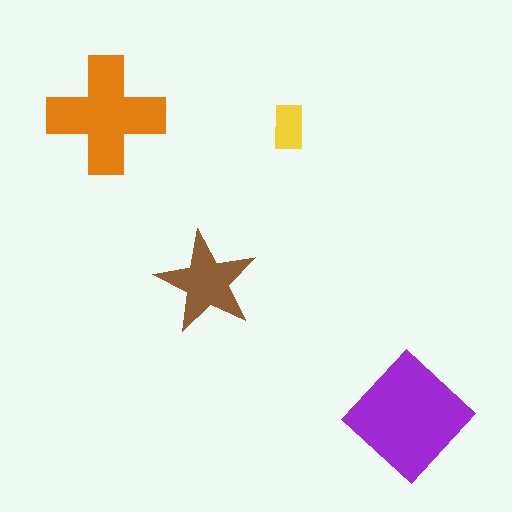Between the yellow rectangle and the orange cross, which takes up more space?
The orange cross.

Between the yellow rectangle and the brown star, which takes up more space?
The brown star.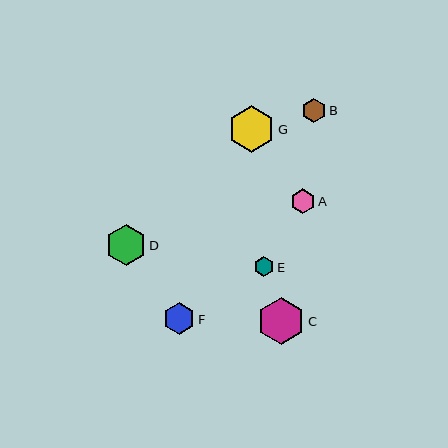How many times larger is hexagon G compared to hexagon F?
Hexagon G is approximately 1.5 times the size of hexagon F.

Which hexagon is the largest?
Hexagon C is the largest with a size of approximately 47 pixels.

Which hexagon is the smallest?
Hexagon E is the smallest with a size of approximately 21 pixels.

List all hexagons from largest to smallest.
From largest to smallest: C, G, D, F, A, B, E.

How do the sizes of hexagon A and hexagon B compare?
Hexagon A and hexagon B are approximately the same size.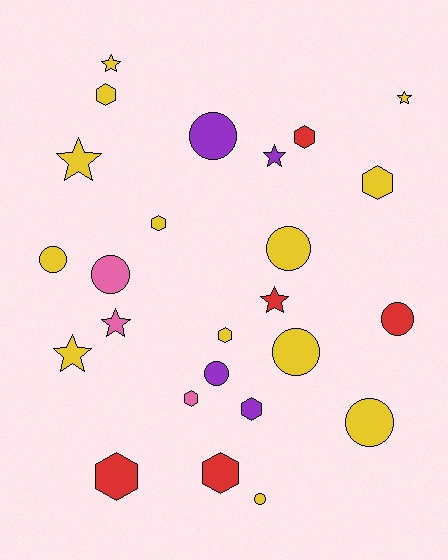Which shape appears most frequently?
Circle, with 9 objects.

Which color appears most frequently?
Yellow, with 13 objects.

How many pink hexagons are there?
There is 1 pink hexagon.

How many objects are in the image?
There are 25 objects.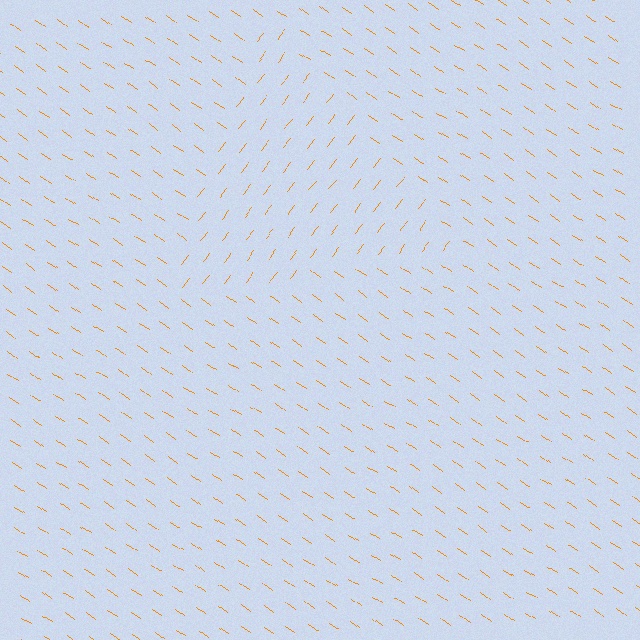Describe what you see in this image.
The image is filled with small orange line segments. A triangle region in the image has lines oriented differently from the surrounding lines, creating a visible texture boundary.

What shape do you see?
I see a triangle.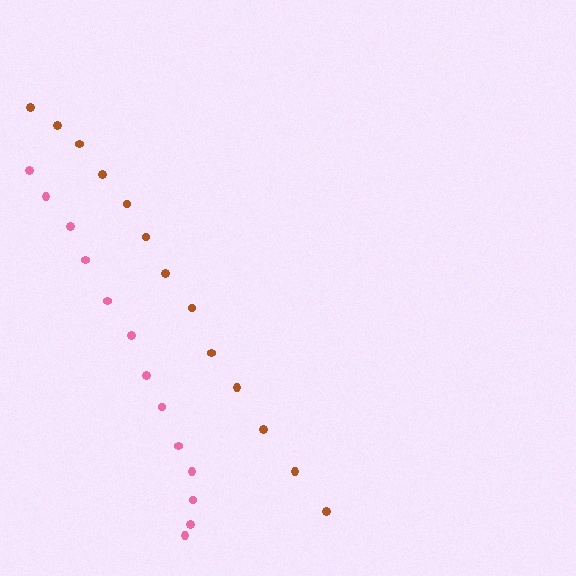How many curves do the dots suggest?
There are 2 distinct paths.